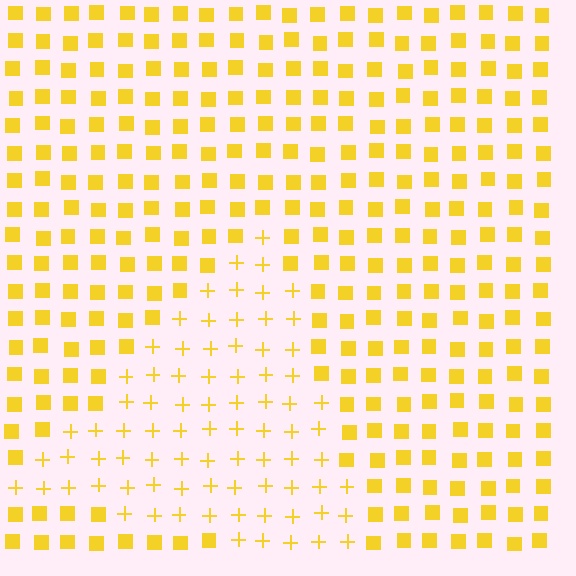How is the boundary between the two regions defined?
The boundary is defined by a change in element shape: plus signs inside vs. squares outside. All elements share the same color and spacing.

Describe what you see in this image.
The image is filled with small yellow elements arranged in a uniform grid. A triangle-shaped region contains plus signs, while the surrounding area contains squares. The boundary is defined purely by the change in element shape.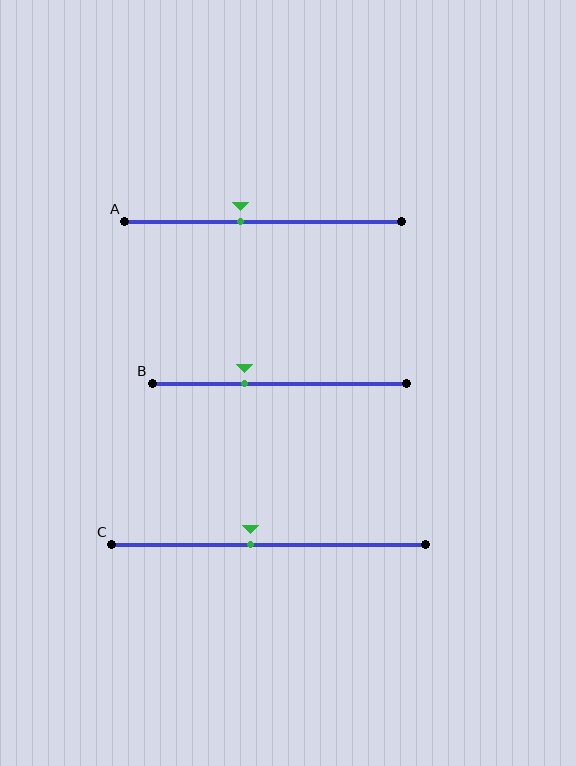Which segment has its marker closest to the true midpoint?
Segment C has its marker closest to the true midpoint.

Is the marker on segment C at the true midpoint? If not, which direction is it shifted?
No, the marker on segment C is shifted to the left by about 6% of the segment length.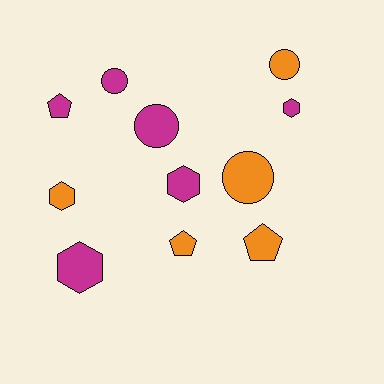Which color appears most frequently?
Magenta, with 6 objects.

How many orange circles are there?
There are 2 orange circles.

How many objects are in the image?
There are 11 objects.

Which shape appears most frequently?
Circle, with 4 objects.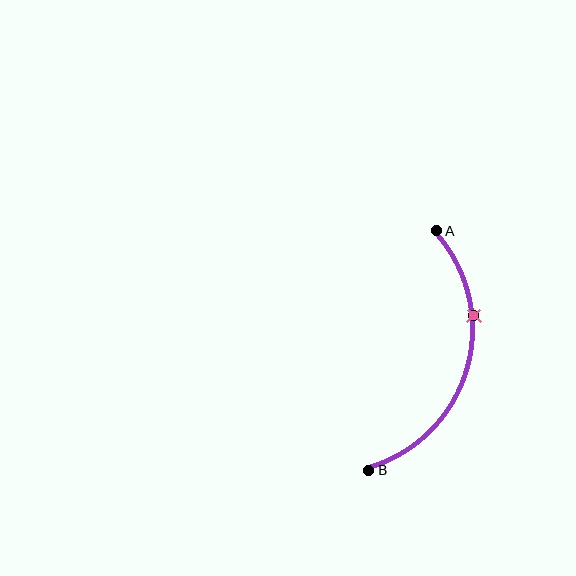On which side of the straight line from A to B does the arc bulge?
The arc bulges to the right of the straight line connecting A and B.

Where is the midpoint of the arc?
The arc midpoint is the point on the curve farthest from the straight line joining A and B. It sits to the right of that line.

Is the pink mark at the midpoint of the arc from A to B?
No. The pink mark lies on the arc but is closer to endpoint A. The arc midpoint would be at the point on the curve equidistant along the arc from both A and B.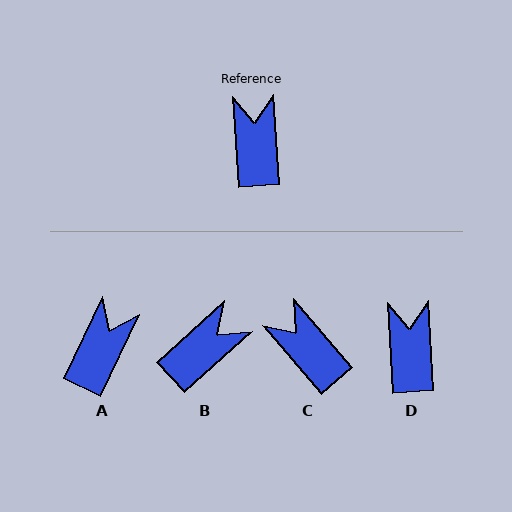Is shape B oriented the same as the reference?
No, it is off by about 51 degrees.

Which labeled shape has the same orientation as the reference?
D.